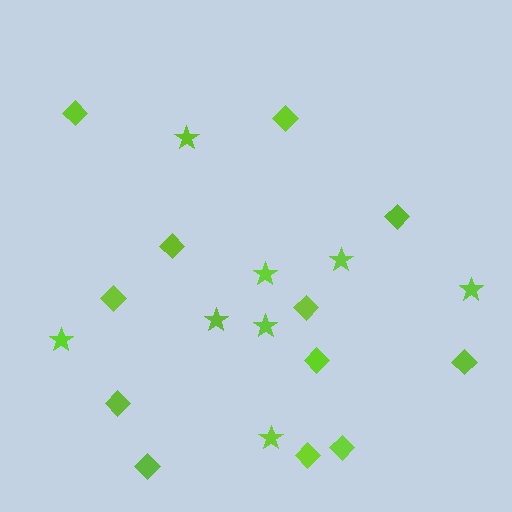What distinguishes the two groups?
There are 2 groups: one group of diamonds (12) and one group of stars (8).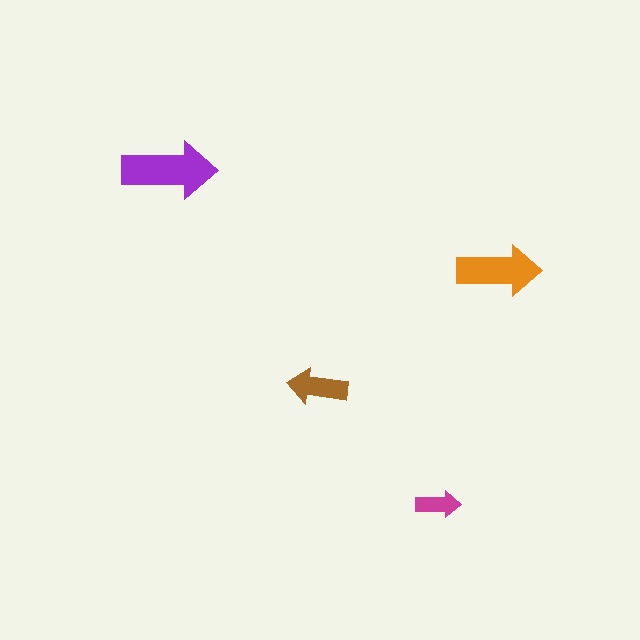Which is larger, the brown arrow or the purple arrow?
The purple one.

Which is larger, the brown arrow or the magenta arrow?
The brown one.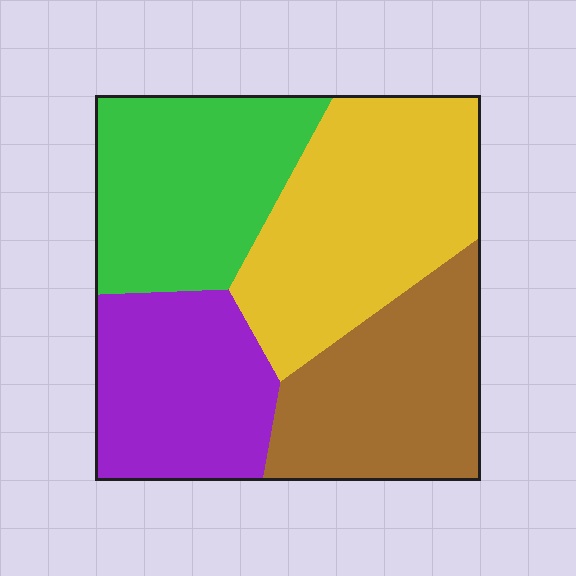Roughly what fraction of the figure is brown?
Brown covers roughly 25% of the figure.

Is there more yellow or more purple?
Yellow.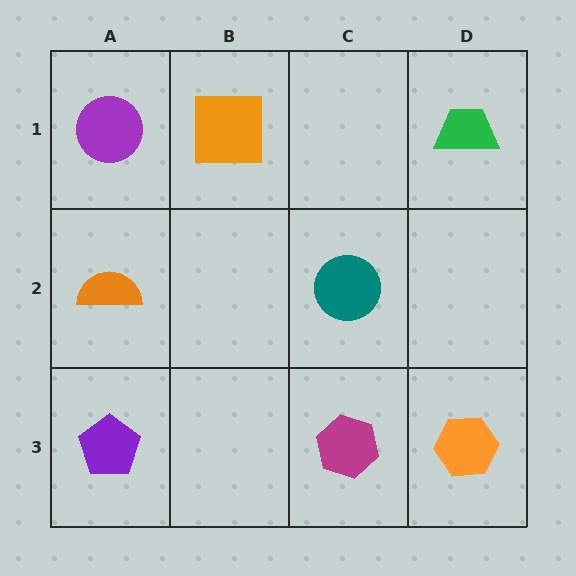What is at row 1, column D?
A green trapezoid.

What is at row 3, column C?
A magenta hexagon.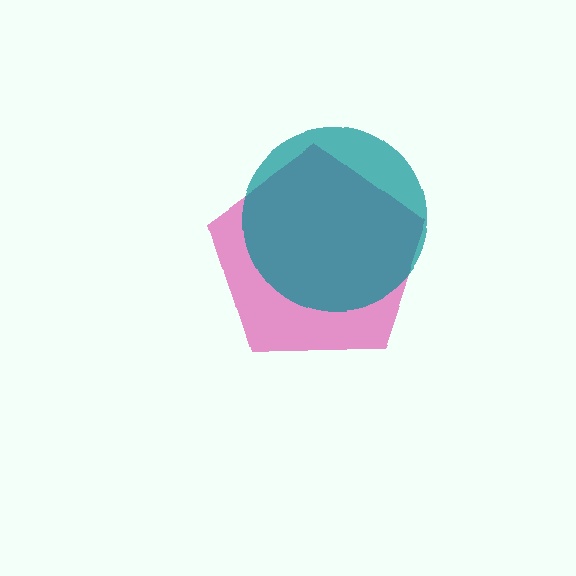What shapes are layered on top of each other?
The layered shapes are: a pink pentagon, a teal circle.